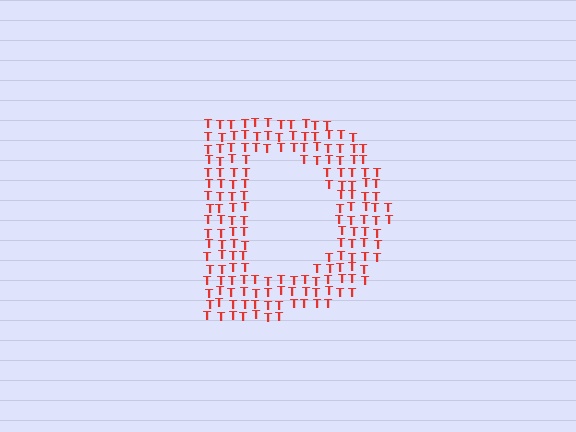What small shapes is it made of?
It is made of small letter T's.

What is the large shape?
The large shape is the letter D.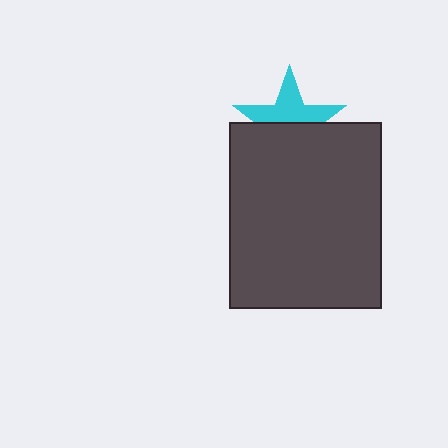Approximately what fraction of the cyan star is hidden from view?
Roughly 51% of the cyan star is hidden behind the dark gray rectangle.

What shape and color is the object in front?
The object in front is a dark gray rectangle.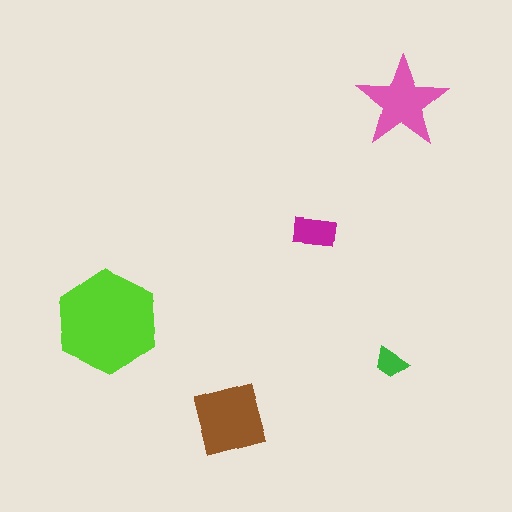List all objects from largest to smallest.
The lime hexagon, the brown square, the pink star, the magenta rectangle, the green trapezoid.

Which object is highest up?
The pink star is topmost.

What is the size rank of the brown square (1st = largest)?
2nd.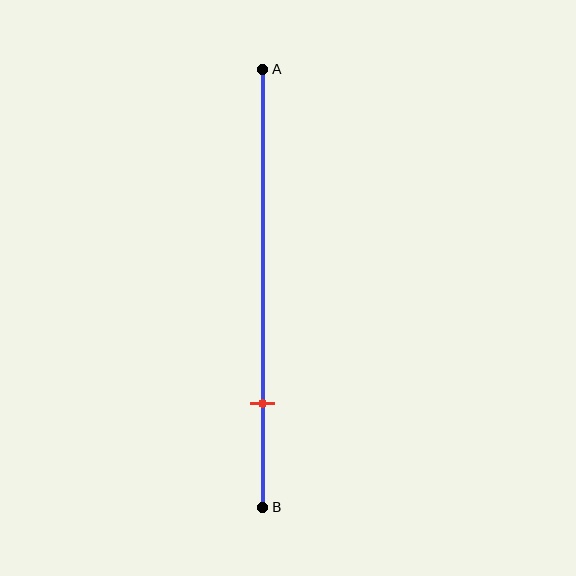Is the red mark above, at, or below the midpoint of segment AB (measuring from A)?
The red mark is below the midpoint of segment AB.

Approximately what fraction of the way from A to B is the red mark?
The red mark is approximately 75% of the way from A to B.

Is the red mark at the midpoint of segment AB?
No, the mark is at about 75% from A, not at the 50% midpoint.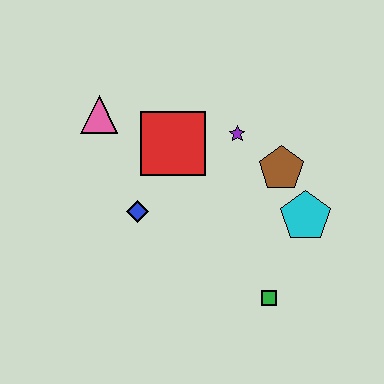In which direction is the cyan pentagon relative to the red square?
The cyan pentagon is to the right of the red square.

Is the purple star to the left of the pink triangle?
No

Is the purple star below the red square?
No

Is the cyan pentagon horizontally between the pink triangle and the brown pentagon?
No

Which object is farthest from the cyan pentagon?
The pink triangle is farthest from the cyan pentagon.